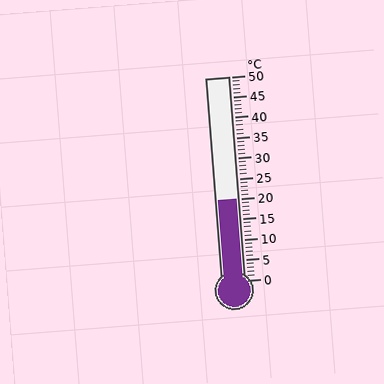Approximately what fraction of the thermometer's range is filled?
The thermometer is filled to approximately 40% of its range.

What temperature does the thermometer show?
The thermometer shows approximately 20°C.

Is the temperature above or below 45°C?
The temperature is below 45°C.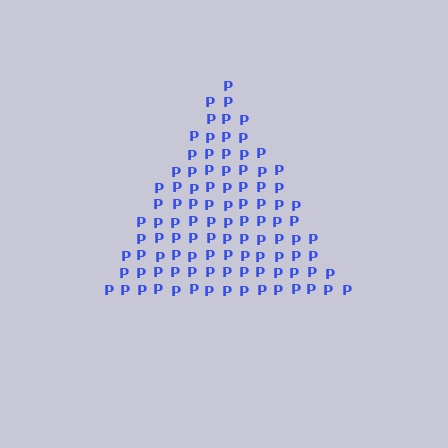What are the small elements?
The small elements are letter P's.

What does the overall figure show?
The overall figure shows a triangle.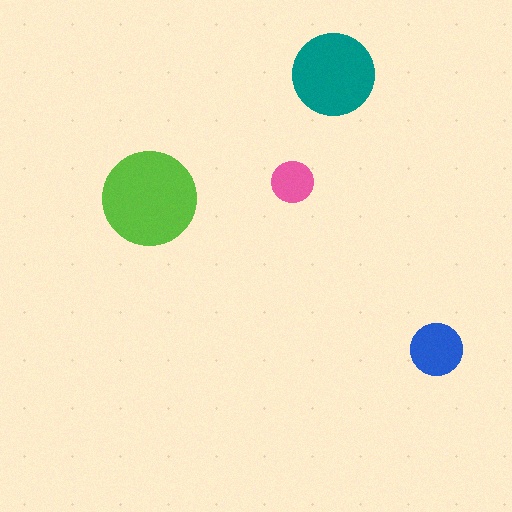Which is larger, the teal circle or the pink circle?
The teal one.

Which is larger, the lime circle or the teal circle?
The lime one.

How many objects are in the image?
There are 4 objects in the image.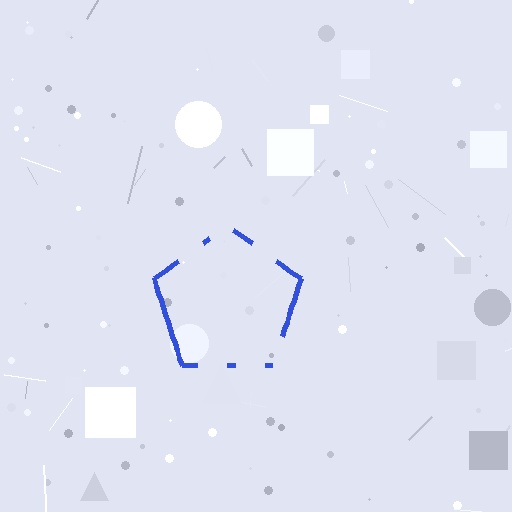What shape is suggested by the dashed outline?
The dashed outline suggests a pentagon.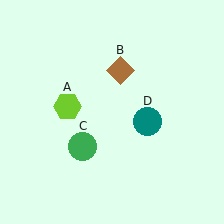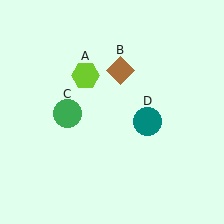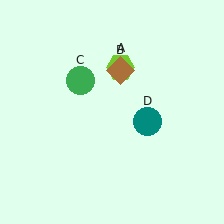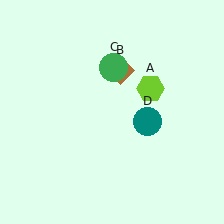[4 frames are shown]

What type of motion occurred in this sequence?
The lime hexagon (object A), green circle (object C) rotated clockwise around the center of the scene.